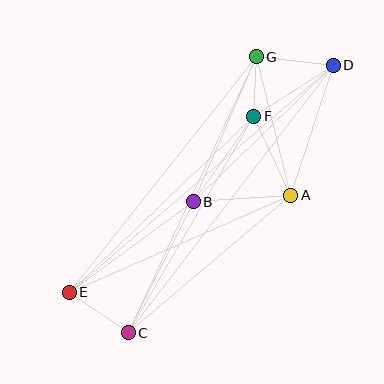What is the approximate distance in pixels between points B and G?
The distance between B and G is approximately 158 pixels.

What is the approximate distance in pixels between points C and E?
The distance between C and E is approximately 72 pixels.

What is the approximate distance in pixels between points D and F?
The distance between D and F is approximately 94 pixels.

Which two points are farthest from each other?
Points D and E are farthest from each other.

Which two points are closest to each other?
Points F and G are closest to each other.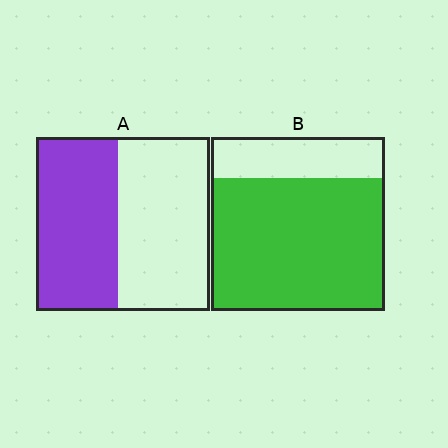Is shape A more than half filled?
Roughly half.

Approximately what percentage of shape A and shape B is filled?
A is approximately 45% and B is approximately 75%.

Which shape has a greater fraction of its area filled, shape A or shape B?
Shape B.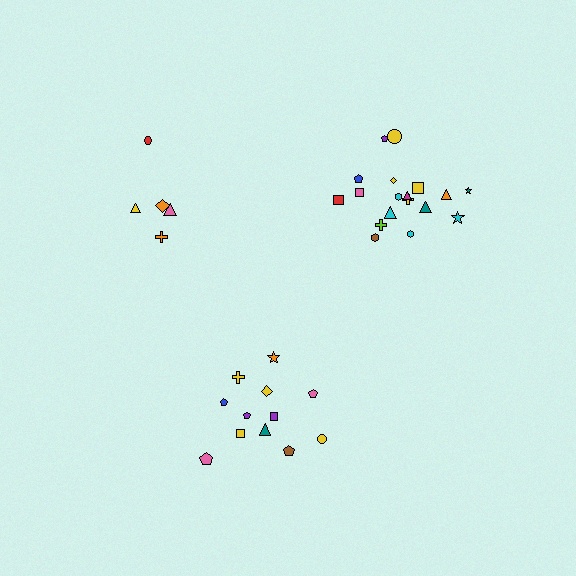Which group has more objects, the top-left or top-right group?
The top-right group.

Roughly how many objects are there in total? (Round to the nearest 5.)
Roughly 35 objects in total.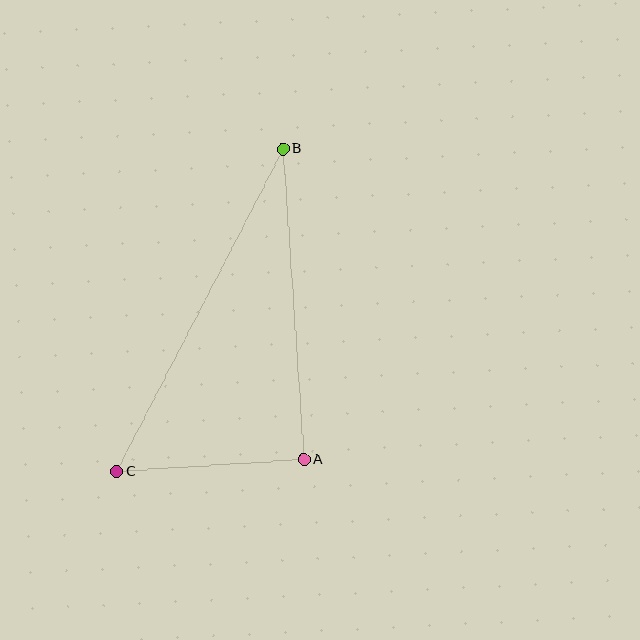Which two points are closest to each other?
Points A and C are closest to each other.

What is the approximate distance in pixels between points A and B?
The distance between A and B is approximately 312 pixels.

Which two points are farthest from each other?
Points B and C are farthest from each other.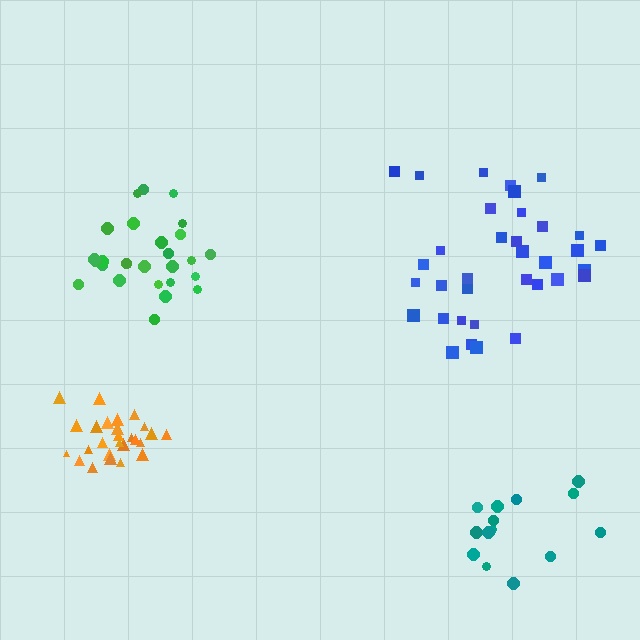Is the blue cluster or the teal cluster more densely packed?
Blue.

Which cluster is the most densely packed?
Orange.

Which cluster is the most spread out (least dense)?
Teal.